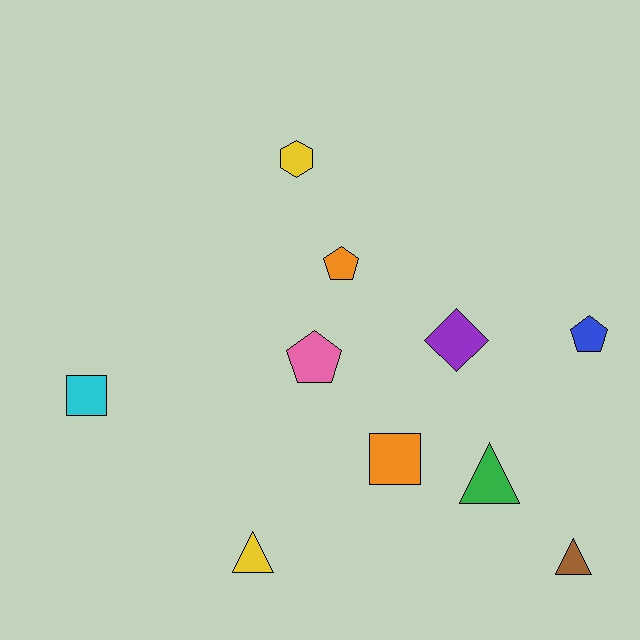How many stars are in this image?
There are no stars.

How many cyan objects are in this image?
There is 1 cyan object.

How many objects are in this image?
There are 10 objects.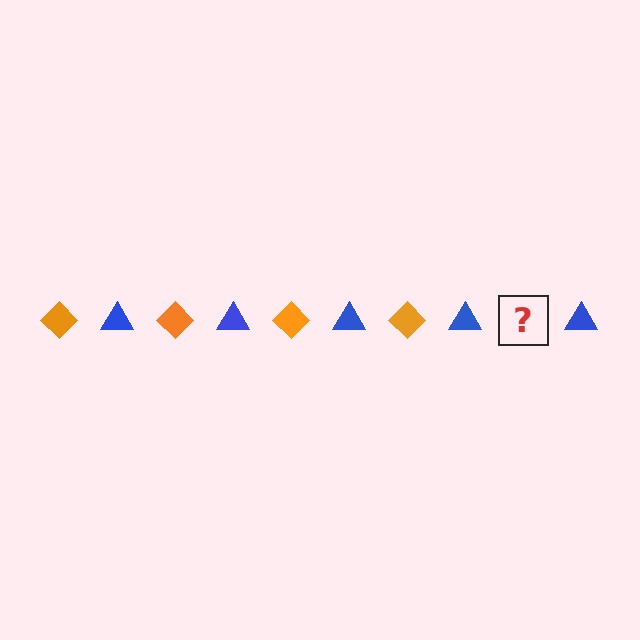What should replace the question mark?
The question mark should be replaced with an orange diamond.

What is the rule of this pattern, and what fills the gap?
The rule is that the pattern alternates between orange diamond and blue triangle. The gap should be filled with an orange diamond.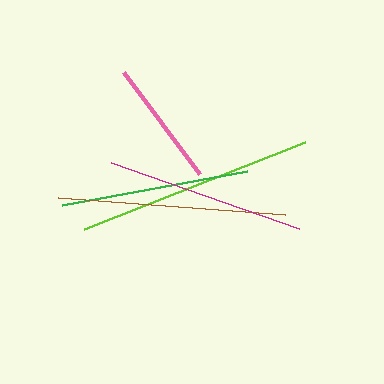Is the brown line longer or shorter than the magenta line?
The brown line is longer than the magenta line.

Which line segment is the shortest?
The pink line is the shortest at approximately 127 pixels.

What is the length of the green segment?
The green segment is approximately 188 pixels long.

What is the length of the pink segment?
The pink segment is approximately 127 pixels long.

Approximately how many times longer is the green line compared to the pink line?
The green line is approximately 1.5 times the length of the pink line.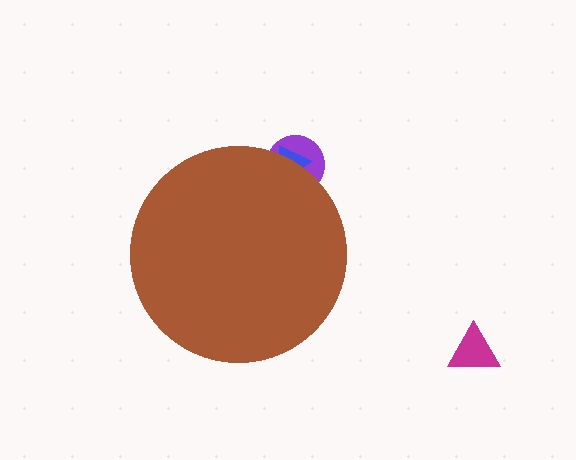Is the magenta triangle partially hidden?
No, the magenta triangle is fully visible.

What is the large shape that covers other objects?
A brown circle.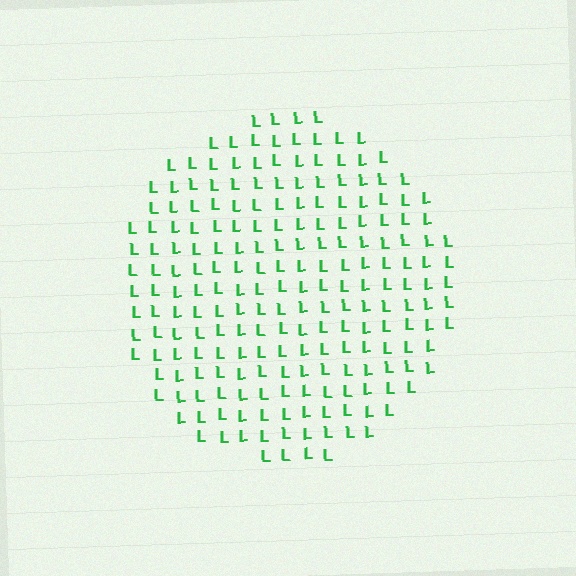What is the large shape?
The large shape is a circle.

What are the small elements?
The small elements are letter L's.